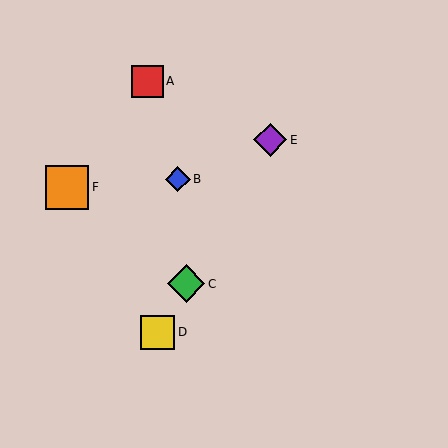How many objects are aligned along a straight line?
3 objects (C, D, E) are aligned along a straight line.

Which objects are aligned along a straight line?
Objects C, D, E are aligned along a straight line.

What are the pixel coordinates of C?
Object C is at (186, 284).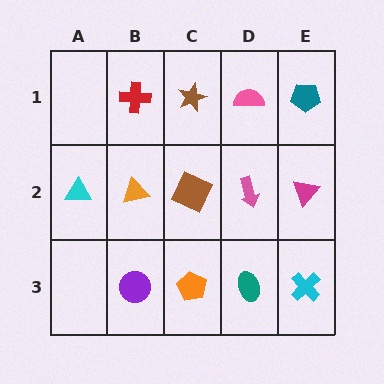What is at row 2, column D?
A pink arrow.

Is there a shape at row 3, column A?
No, that cell is empty.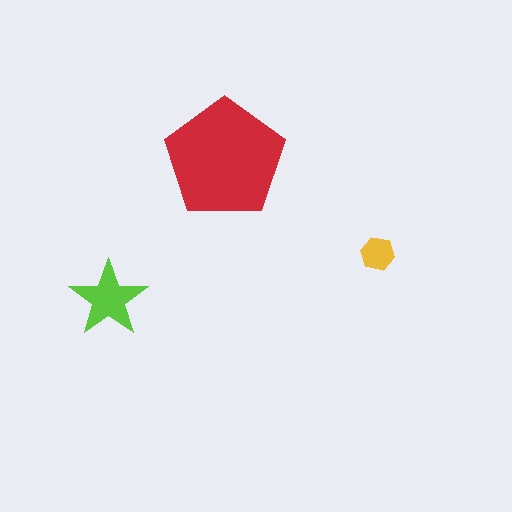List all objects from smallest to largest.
The yellow hexagon, the lime star, the red pentagon.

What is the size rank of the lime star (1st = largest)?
2nd.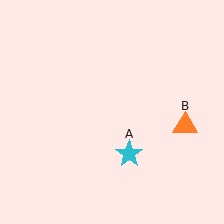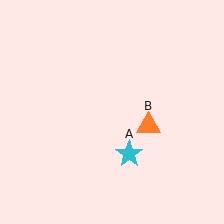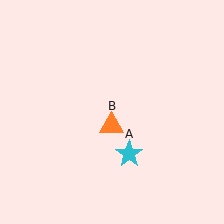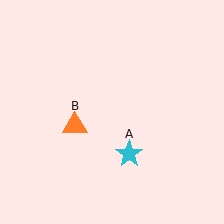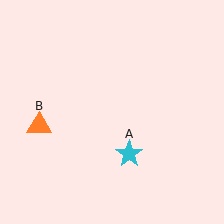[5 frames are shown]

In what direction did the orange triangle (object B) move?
The orange triangle (object B) moved left.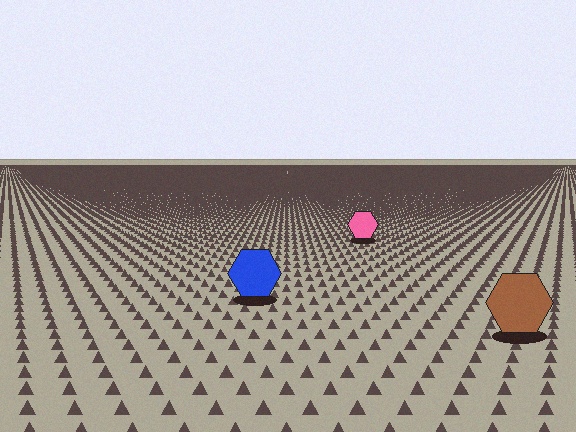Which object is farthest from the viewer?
The pink hexagon is farthest from the viewer. It appears smaller and the ground texture around it is denser.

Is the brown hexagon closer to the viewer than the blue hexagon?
Yes. The brown hexagon is closer — you can tell from the texture gradient: the ground texture is coarser near it.